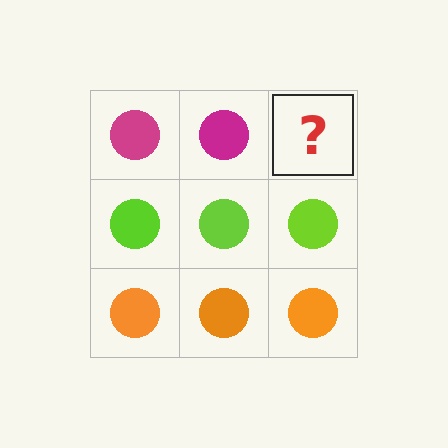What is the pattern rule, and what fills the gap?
The rule is that each row has a consistent color. The gap should be filled with a magenta circle.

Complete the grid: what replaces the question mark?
The question mark should be replaced with a magenta circle.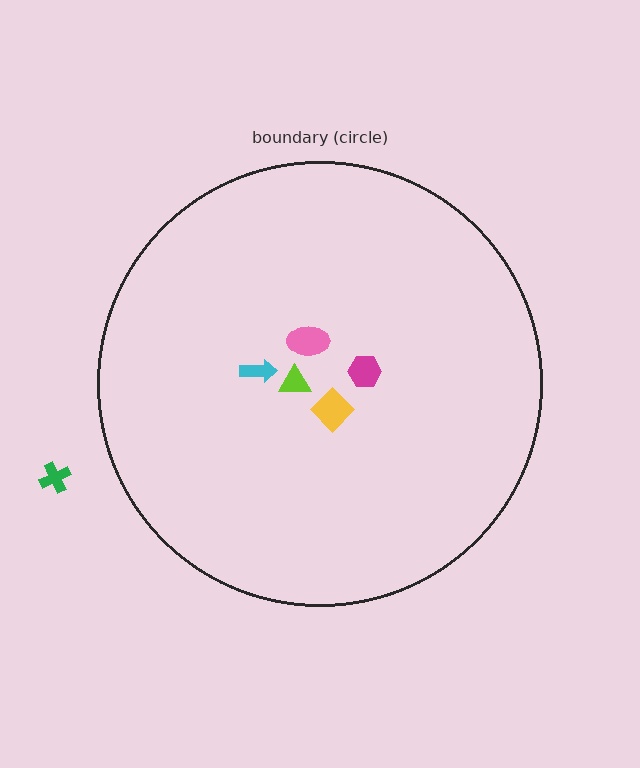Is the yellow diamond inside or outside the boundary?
Inside.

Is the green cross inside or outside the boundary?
Outside.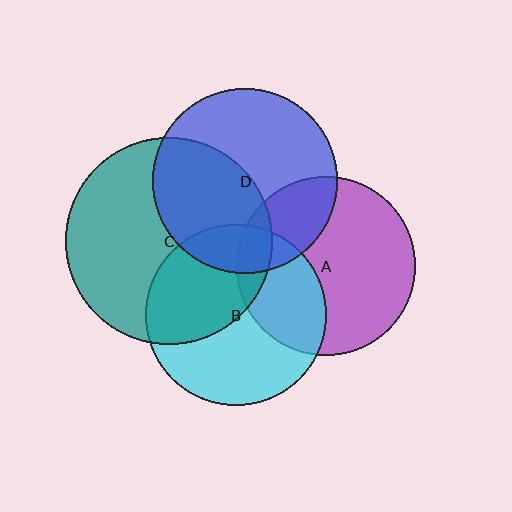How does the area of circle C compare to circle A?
Approximately 1.3 times.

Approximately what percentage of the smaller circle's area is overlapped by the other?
Approximately 10%.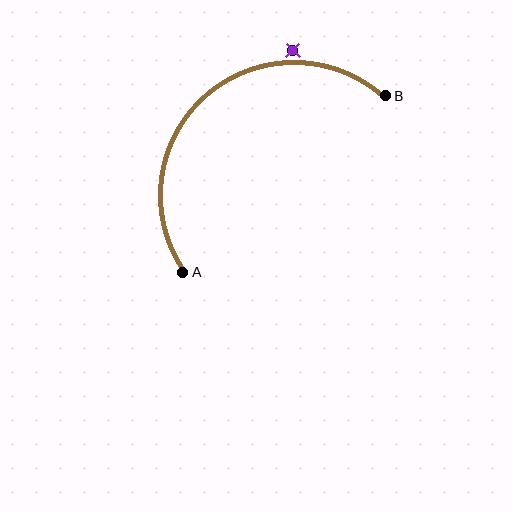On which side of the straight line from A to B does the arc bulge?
The arc bulges above and to the left of the straight line connecting A and B.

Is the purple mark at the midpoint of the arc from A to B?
No — the purple mark does not lie on the arc at all. It sits slightly outside the curve.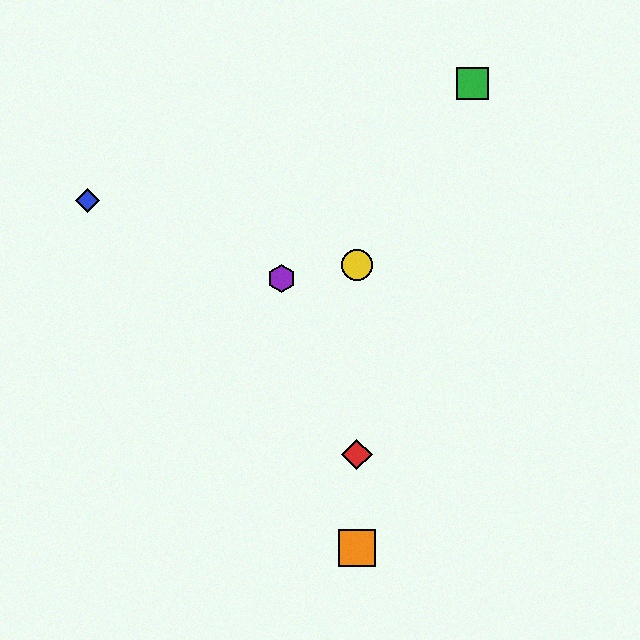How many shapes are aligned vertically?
3 shapes (the red diamond, the yellow circle, the orange square) are aligned vertically.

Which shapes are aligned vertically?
The red diamond, the yellow circle, the orange square are aligned vertically.